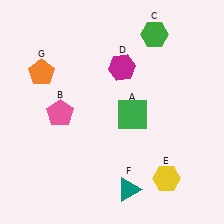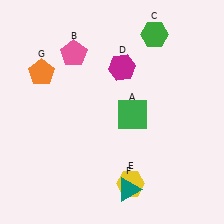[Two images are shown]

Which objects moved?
The objects that moved are: the pink pentagon (B), the yellow hexagon (E).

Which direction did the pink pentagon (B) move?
The pink pentagon (B) moved up.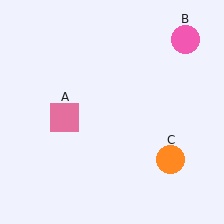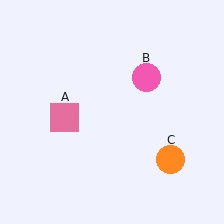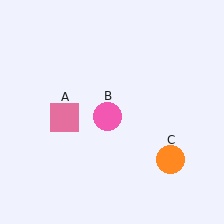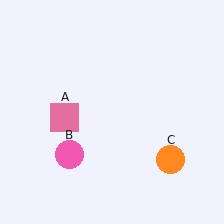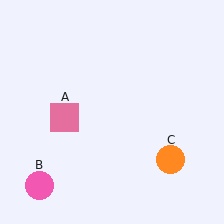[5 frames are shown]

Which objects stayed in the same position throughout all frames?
Pink square (object A) and orange circle (object C) remained stationary.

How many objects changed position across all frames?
1 object changed position: pink circle (object B).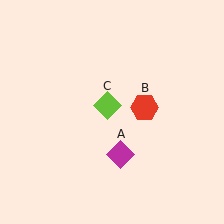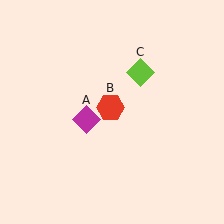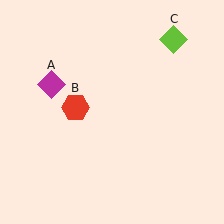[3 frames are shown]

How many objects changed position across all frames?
3 objects changed position: magenta diamond (object A), red hexagon (object B), lime diamond (object C).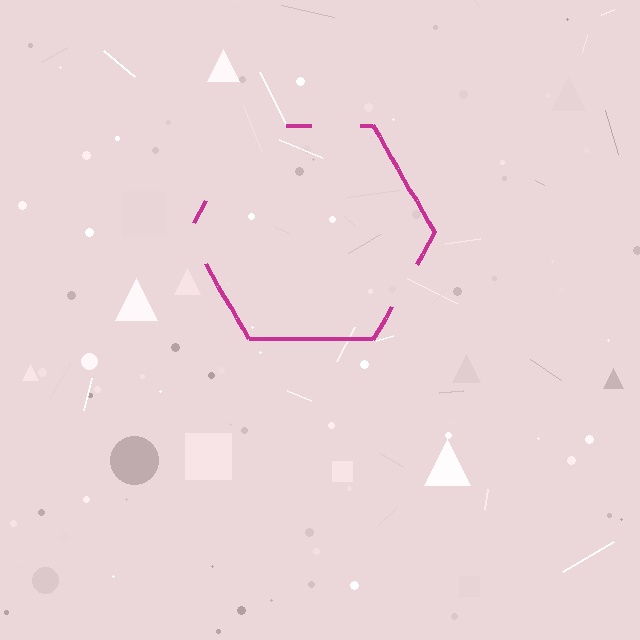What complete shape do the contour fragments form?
The contour fragments form a hexagon.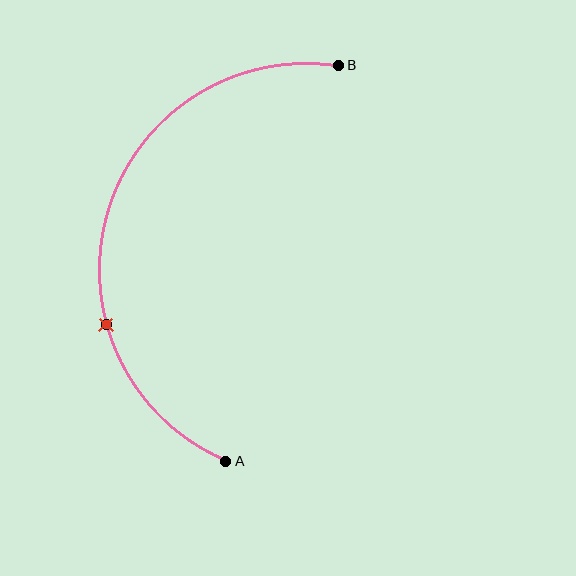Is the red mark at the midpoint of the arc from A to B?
No. The red mark lies on the arc but is closer to endpoint A. The arc midpoint would be at the point on the curve equidistant along the arc from both A and B.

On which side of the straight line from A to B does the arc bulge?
The arc bulges to the left of the straight line connecting A and B.